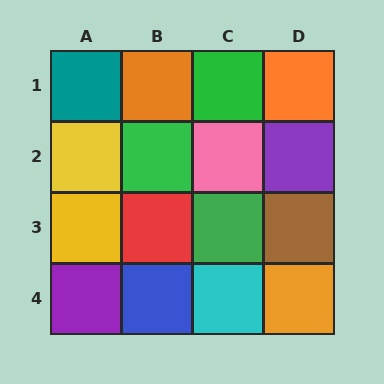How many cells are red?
1 cell is red.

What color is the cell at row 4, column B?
Blue.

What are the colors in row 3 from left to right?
Yellow, red, green, brown.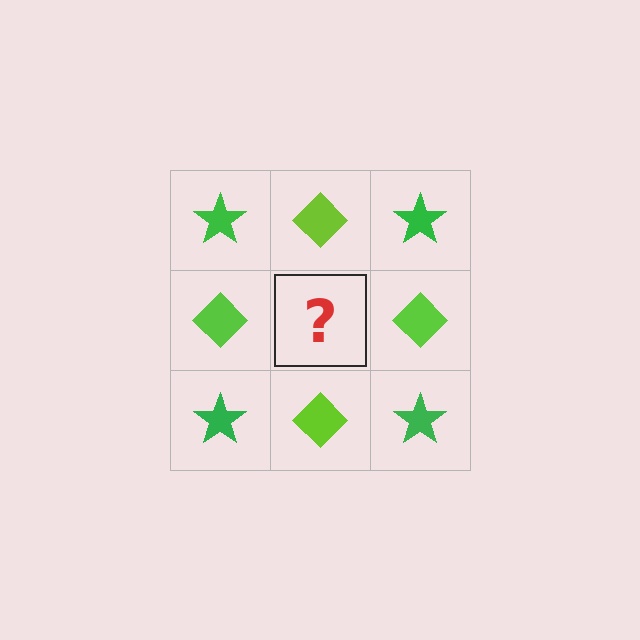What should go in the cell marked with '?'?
The missing cell should contain a green star.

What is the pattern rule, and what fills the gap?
The rule is that it alternates green star and lime diamond in a checkerboard pattern. The gap should be filled with a green star.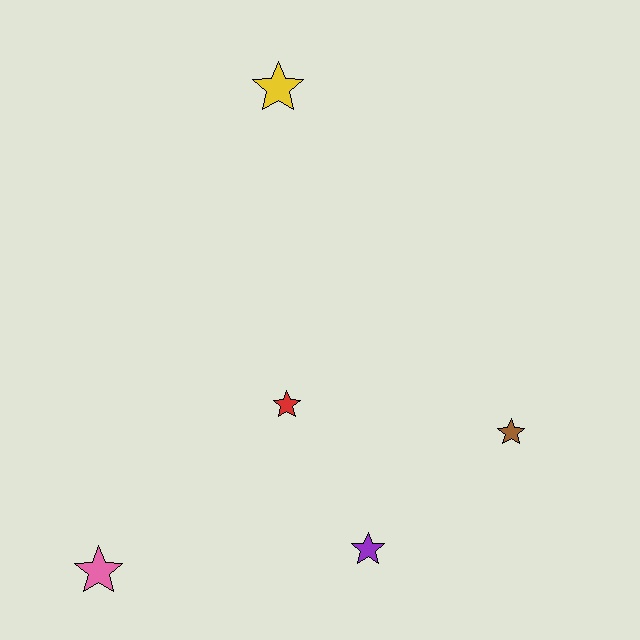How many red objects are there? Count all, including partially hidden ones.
There is 1 red object.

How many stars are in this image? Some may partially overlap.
There are 5 stars.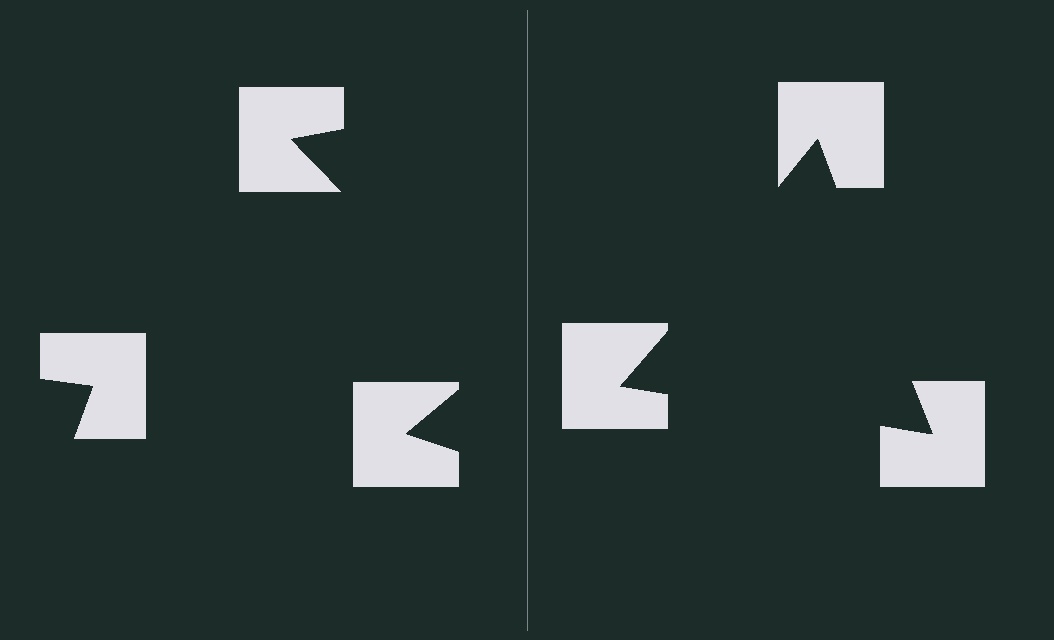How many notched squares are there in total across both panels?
6 — 3 on each side.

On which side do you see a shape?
An illusory triangle appears on the right side. On the left side the wedge cuts are rotated, so no coherent shape forms.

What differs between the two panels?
The notched squares are positioned identically on both sides; only the wedge orientations differ. On the right they align to a triangle; on the left they are misaligned.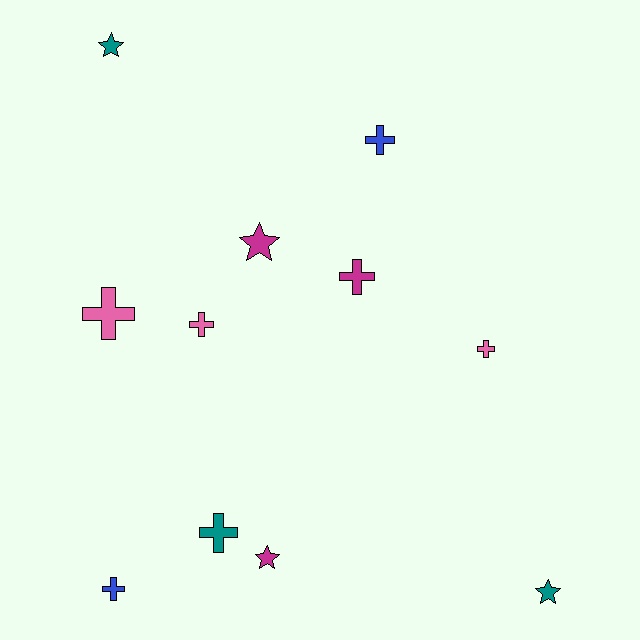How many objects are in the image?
There are 11 objects.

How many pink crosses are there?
There are 3 pink crosses.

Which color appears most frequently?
Magenta, with 3 objects.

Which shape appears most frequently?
Cross, with 7 objects.